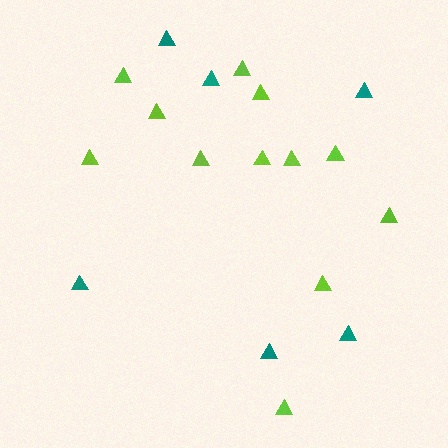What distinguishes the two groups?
There are 2 groups: one group of teal triangles (6) and one group of lime triangles (12).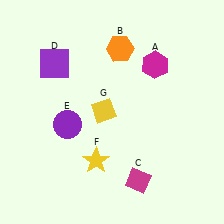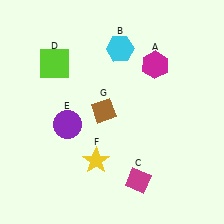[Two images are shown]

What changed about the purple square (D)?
In Image 1, D is purple. In Image 2, it changed to lime.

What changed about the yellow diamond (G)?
In Image 1, G is yellow. In Image 2, it changed to brown.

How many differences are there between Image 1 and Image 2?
There are 3 differences between the two images.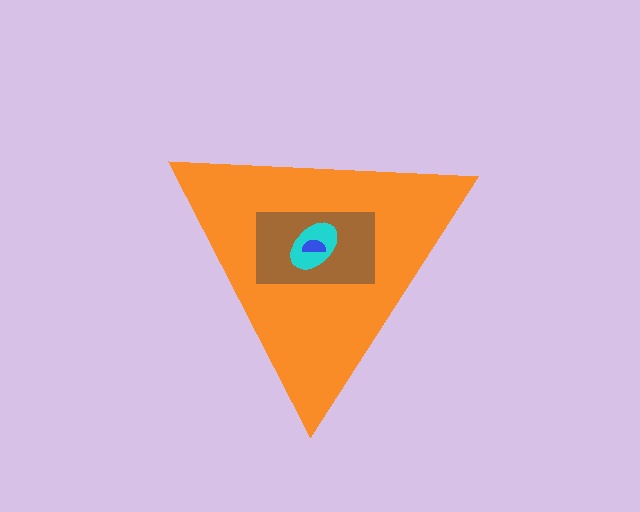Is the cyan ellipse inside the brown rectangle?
Yes.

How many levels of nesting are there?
4.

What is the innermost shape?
The blue semicircle.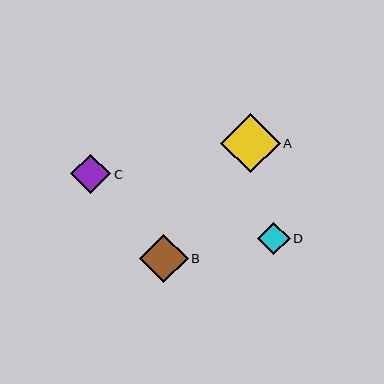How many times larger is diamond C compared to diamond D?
Diamond C is approximately 1.2 times the size of diamond D.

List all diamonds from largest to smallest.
From largest to smallest: A, B, C, D.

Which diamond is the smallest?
Diamond D is the smallest with a size of approximately 32 pixels.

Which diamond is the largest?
Diamond A is the largest with a size of approximately 60 pixels.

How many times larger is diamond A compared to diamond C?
Diamond A is approximately 1.5 times the size of diamond C.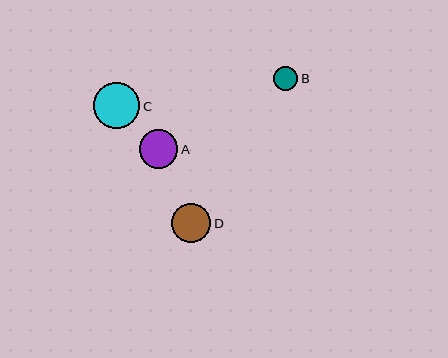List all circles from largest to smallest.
From largest to smallest: C, D, A, B.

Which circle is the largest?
Circle C is the largest with a size of approximately 46 pixels.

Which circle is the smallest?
Circle B is the smallest with a size of approximately 24 pixels.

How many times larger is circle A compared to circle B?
Circle A is approximately 1.6 times the size of circle B.